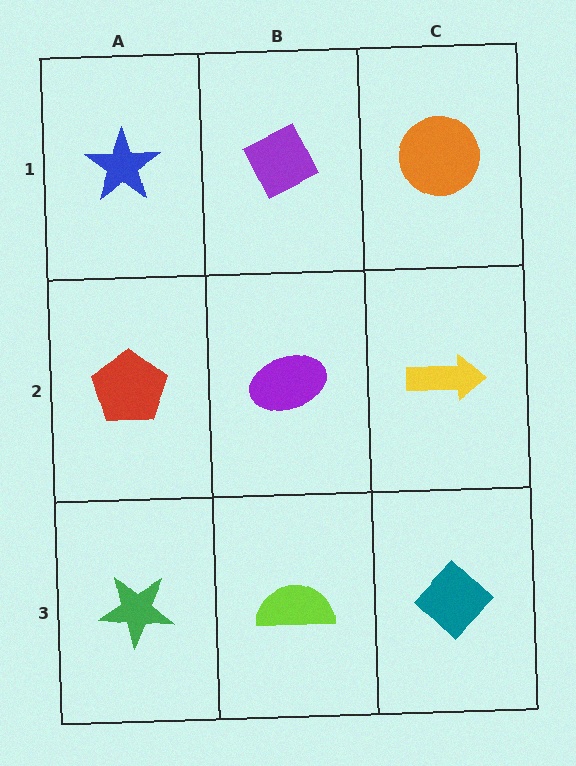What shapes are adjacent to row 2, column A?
A blue star (row 1, column A), a green star (row 3, column A), a purple ellipse (row 2, column B).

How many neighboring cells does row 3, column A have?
2.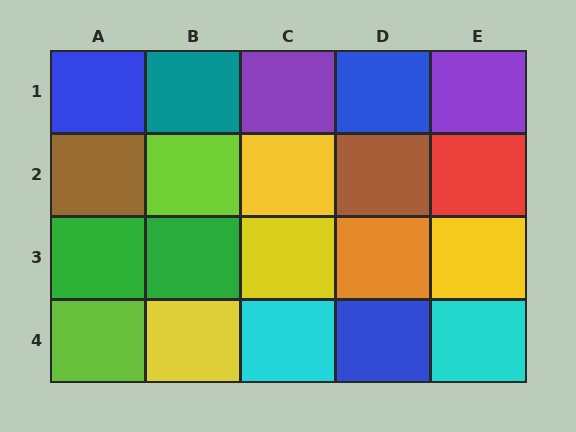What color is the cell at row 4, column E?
Cyan.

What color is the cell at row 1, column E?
Purple.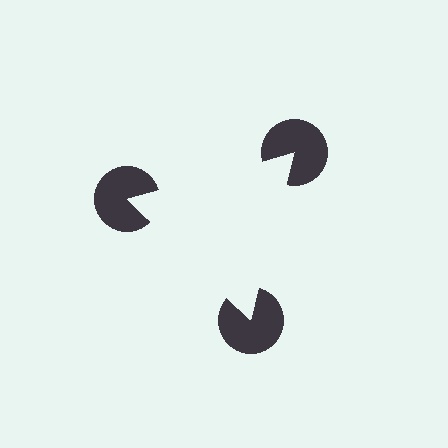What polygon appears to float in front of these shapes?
An illusory triangle — its edges are inferred from the aligned wedge cuts in the pac-man discs, not physically drawn.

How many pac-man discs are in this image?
There are 3 — one at each vertex of the illusory triangle.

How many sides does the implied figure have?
3 sides.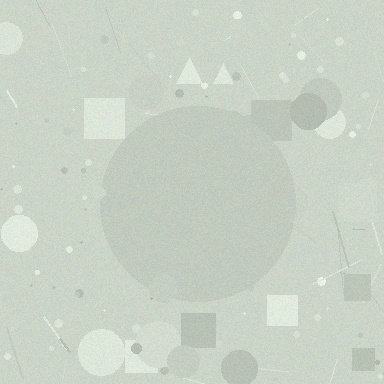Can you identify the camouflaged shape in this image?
The camouflaged shape is a circle.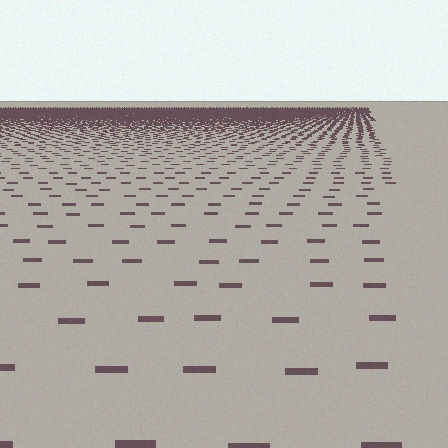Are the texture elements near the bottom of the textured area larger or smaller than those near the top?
Larger. Near the bottom, elements are closer to the viewer and appear at a bigger on-screen size.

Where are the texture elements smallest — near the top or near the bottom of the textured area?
Near the top.